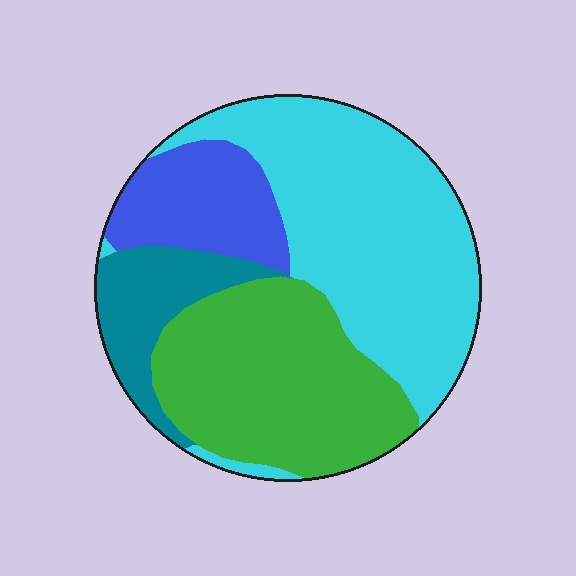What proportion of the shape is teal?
Teal covers roughly 10% of the shape.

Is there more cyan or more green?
Cyan.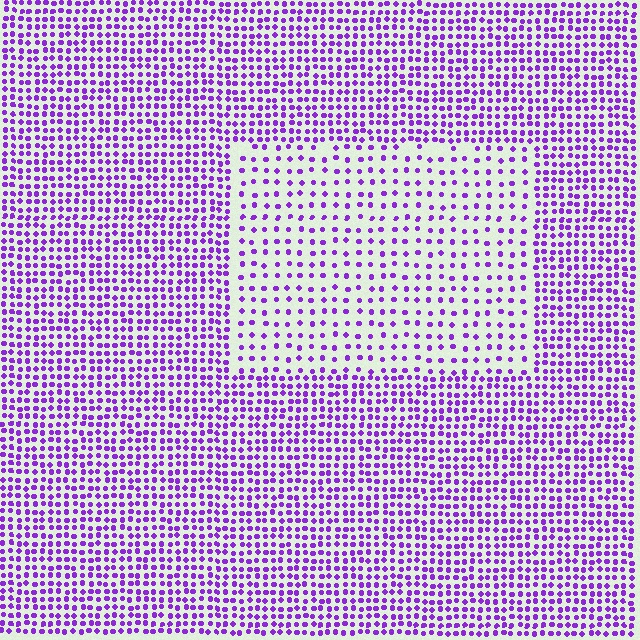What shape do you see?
I see a rectangle.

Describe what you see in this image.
The image contains small purple elements arranged at two different densities. A rectangle-shaped region is visible where the elements are less densely packed than the surrounding area.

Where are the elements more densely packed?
The elements are more densely packed outside the rectangle boundary.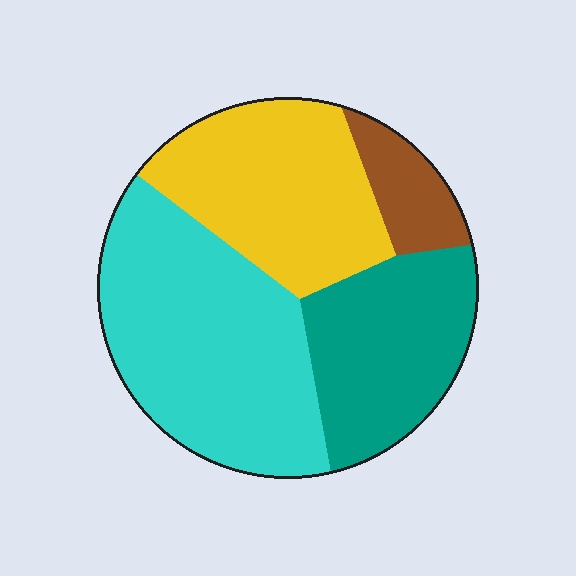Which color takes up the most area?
Cyan, at roughly 40%.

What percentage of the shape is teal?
Teal takes up between a sixth and a third of the shape.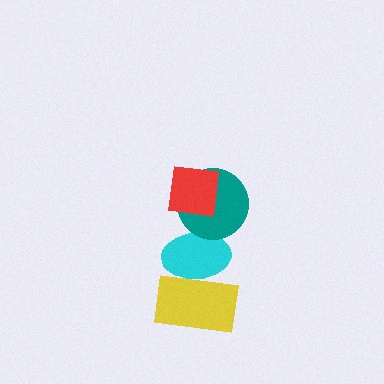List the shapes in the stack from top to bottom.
From top to bottom: the red square, the teal circle, the cyan ellipse, the yellow rectangle.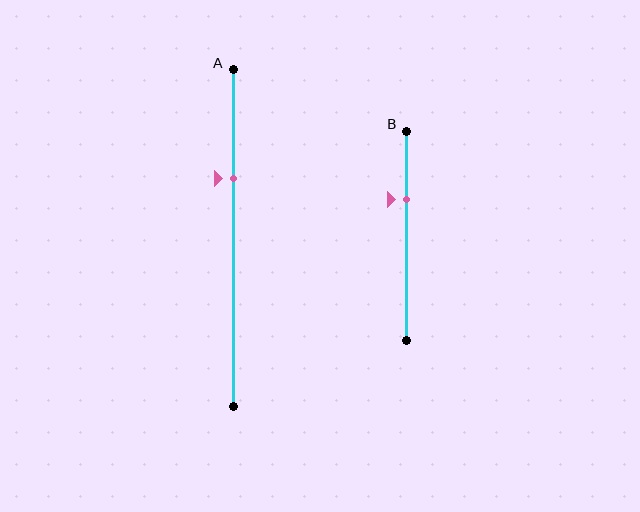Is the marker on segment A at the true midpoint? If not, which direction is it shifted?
No, the marker on segment A is shifted upward by about 18% of the segment length.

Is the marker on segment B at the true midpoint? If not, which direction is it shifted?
No, the marker on segment B is shifted upward by about 17% of the segment length.